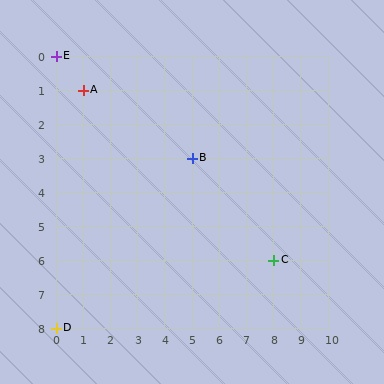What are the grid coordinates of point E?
Point E is at grid coordinates (0, 0).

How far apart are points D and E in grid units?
Points D and E are 8 rows apart.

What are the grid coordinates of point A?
Point A is at grid coordinates (1, 1).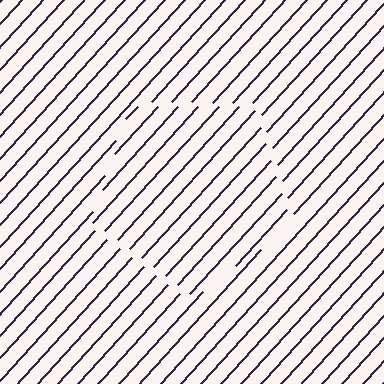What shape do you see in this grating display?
An illusory pentagon. The interior of the shape contains the same grating, shifted by half a period — the contour is defined by the phase discontinuity where line-ends from the inner and outer gratings abut.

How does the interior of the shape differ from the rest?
The interior of the shape contains the same grating, shifted by half a period — the contour is defined by the phase discontinuity where line-ends from the inner and outer gratings abut.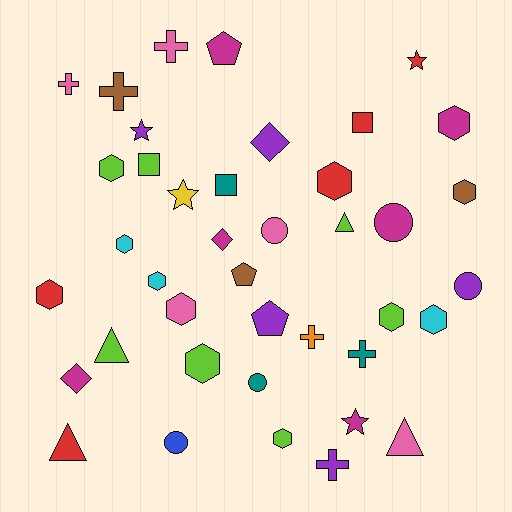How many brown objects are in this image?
There are 3 brown objects.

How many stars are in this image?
There are 4 stars.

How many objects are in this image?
There are 40 objects.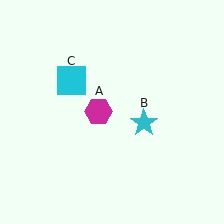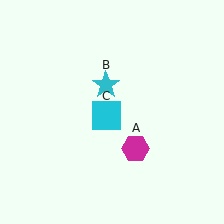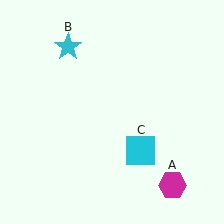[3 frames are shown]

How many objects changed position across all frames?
3 objects changed position: magenta hexagon (object A), cyan star (object B), cyan square (object C).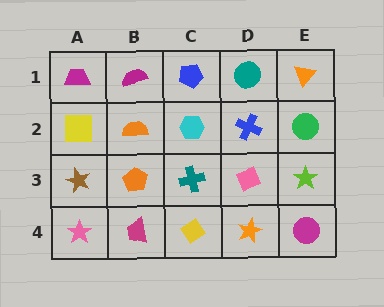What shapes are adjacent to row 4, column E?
A lime star (row 3, column E), an orange star (row 4, column D).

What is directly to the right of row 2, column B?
A cyan hexagon.